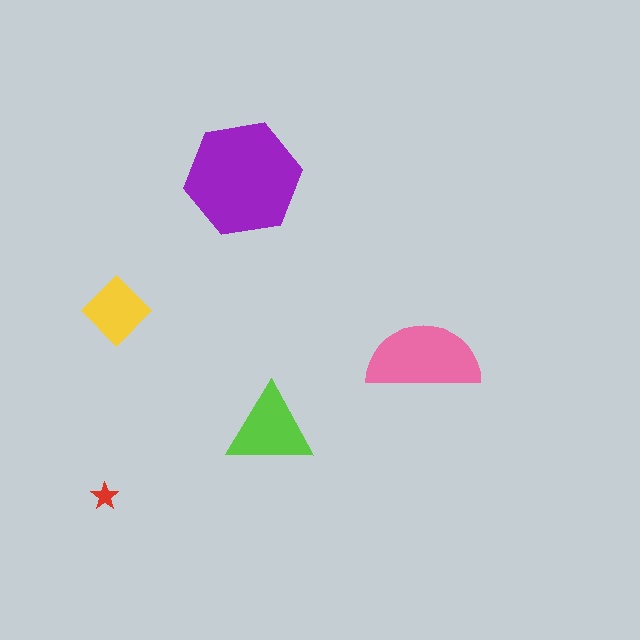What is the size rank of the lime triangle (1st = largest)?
3rd.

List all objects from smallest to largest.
The red star, the yellow diamond, the lime triangle, the pink semicircle, the purple hexagon.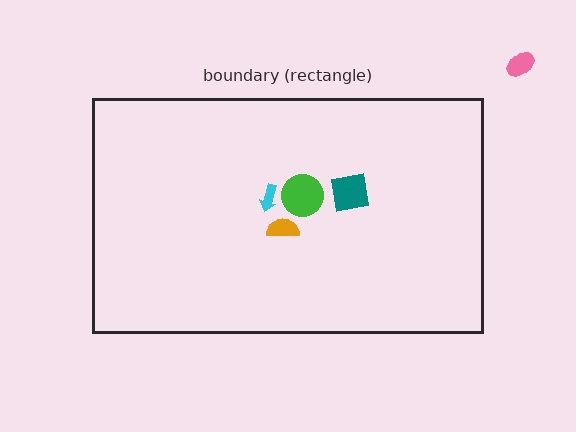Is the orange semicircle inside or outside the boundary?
Inside.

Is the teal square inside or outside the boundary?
Inside.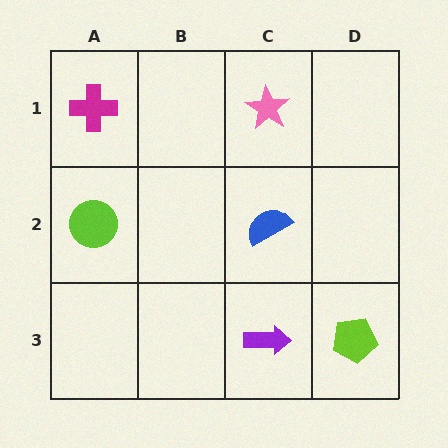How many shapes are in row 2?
2 shapes.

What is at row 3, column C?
A purple arrow.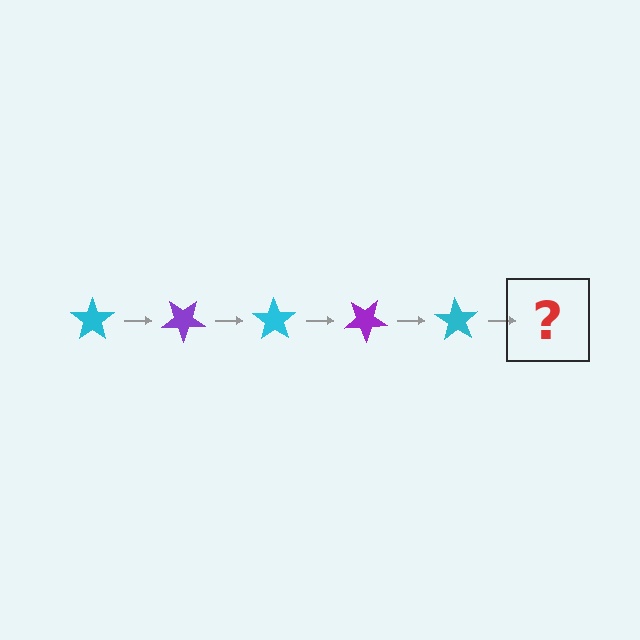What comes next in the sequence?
The next element should be a purple star, rotated 175 degrees from the start.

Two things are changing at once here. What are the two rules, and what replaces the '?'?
The two rules are that it rotates 35 degrees each step and the color cycles through cyan and purple. The '?' should be a purple star, rotated 175 degrees from the start.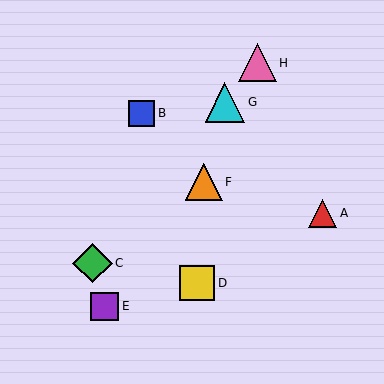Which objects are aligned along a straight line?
Objects C, G, H are aligned along a straight line.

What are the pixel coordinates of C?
Object C is at (93, 263).